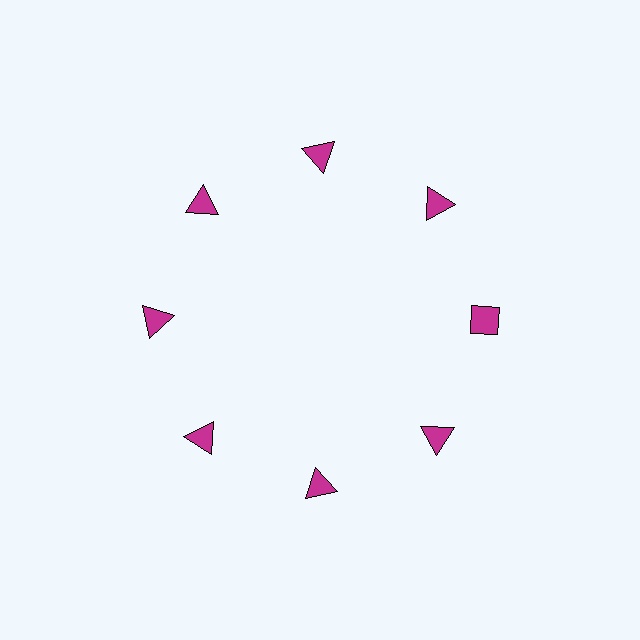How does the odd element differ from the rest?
It has a different shape: diamond instead of triangle.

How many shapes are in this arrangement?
There are 8 shapes arranged in a ring pattern.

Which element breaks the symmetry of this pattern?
The magenta diamond at roughly the 3 o'clock position breaks the symmetry. All other shapes are magenta triangles.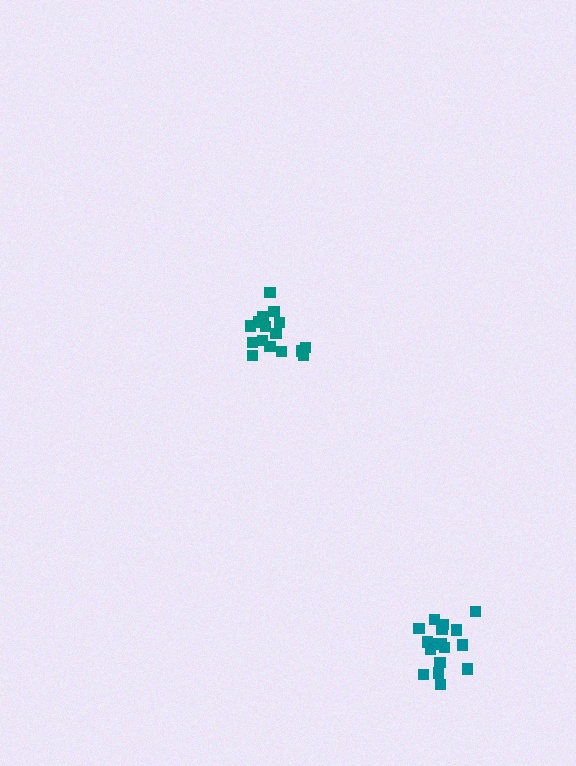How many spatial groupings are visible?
There are 2 spatial groupings.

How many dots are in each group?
Group 1: 16 dots, Group 2: 19 dots (35 total).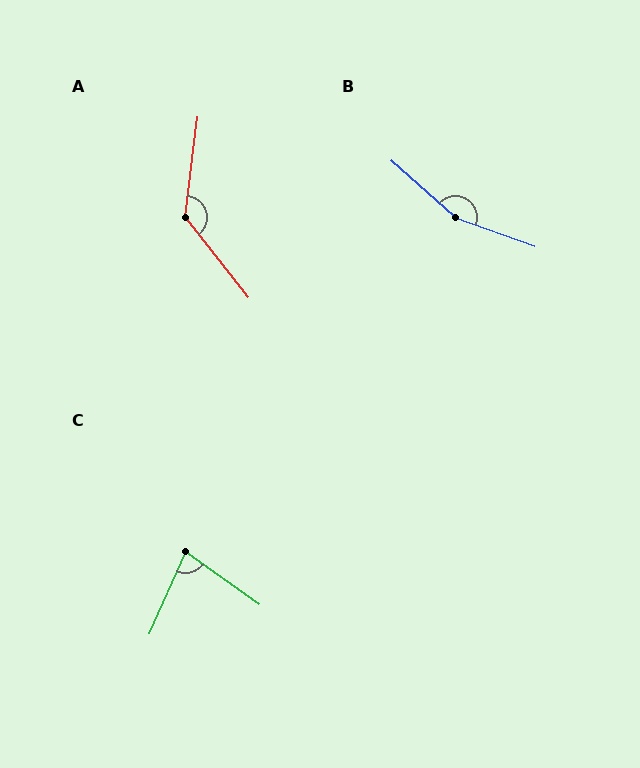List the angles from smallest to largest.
C (78°), A (135°), B (158°).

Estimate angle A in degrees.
Approximately 135 degrees.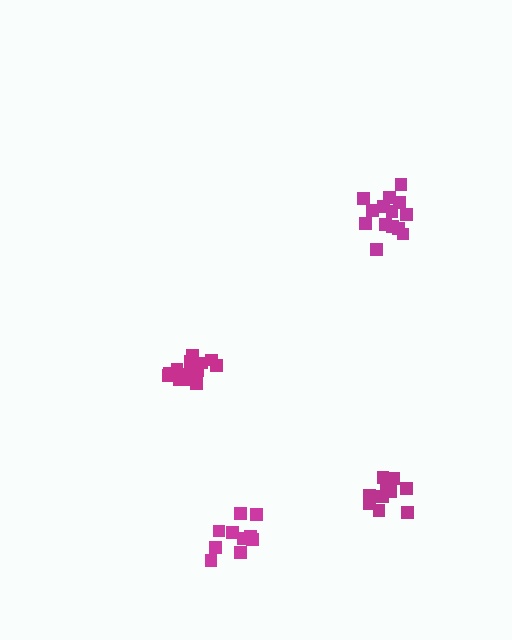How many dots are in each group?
Group 1: 10 dots, Group 2: 15 dots, Group 3: 14 dots, Group 4: 11 dots (50 total).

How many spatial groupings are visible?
There are 4 spatial groupings.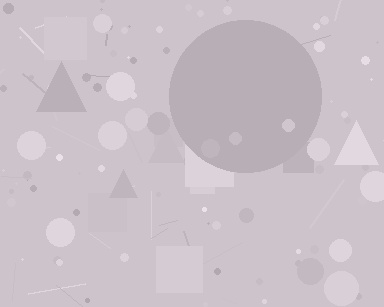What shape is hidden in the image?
A circle is hidden in the image.